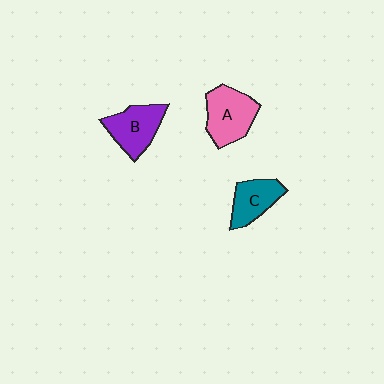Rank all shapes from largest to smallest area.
From largest to smallest: A (pink), B (purple), C (teal).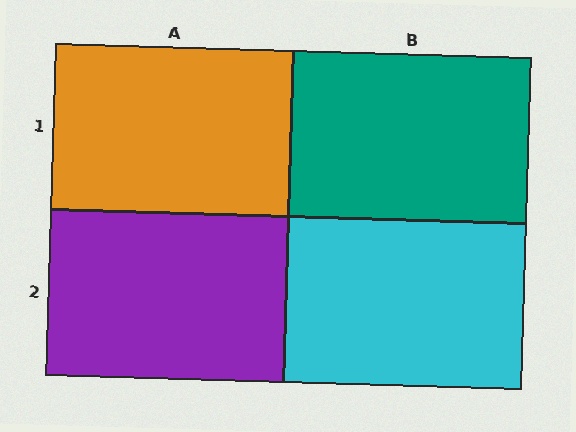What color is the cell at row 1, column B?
Teal.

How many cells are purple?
1 cell is purple.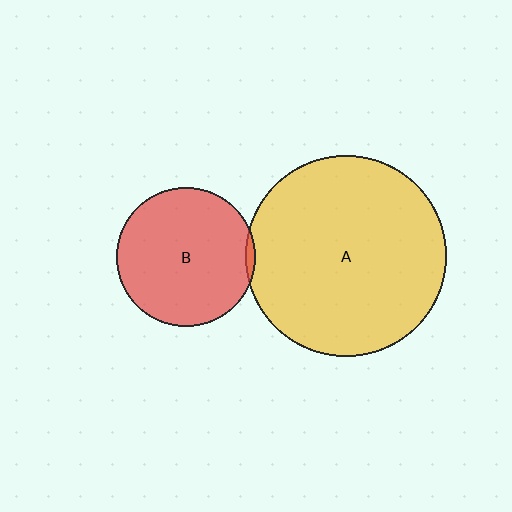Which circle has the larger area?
Circle A (yellow).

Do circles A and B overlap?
Yes.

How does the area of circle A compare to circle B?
Approximately 2.1 times.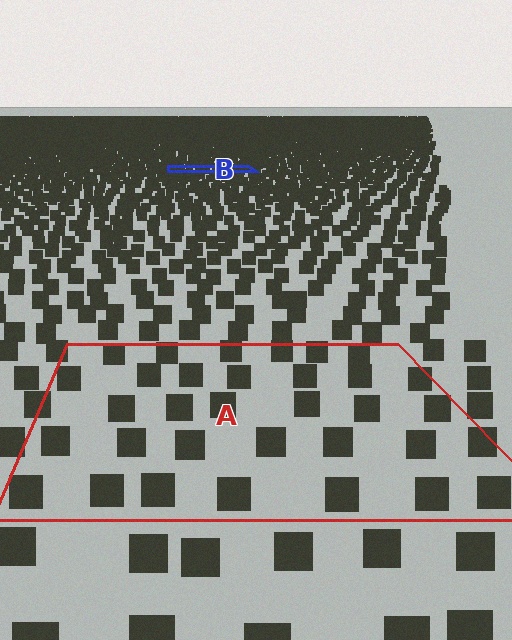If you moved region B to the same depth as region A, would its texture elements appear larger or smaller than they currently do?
They would appear larger. At a closer depth, the same texture elements are projected at a bigger on-screen size.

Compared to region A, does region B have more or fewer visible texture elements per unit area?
Region B has more texture elements per unit area — they are packed more densely because it is farther away.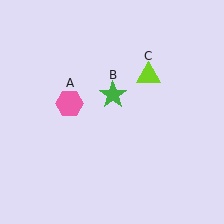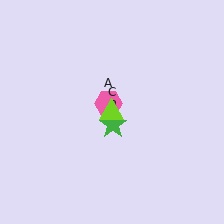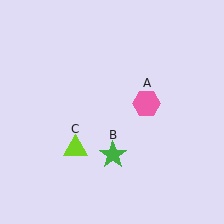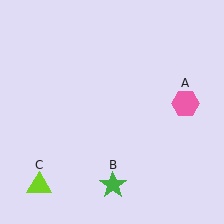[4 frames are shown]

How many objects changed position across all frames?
3 objects changed position: pink hexagon (object A), green star (object B), lime triangle (object C).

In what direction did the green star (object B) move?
The green star (object B) moved down.